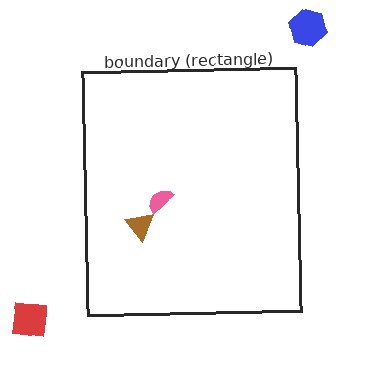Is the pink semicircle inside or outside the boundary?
Inside.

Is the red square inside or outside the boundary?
Outside.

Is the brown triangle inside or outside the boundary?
Inside.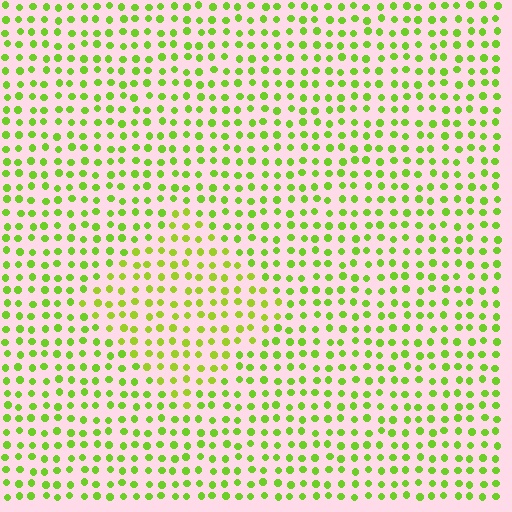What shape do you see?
I see a diamond.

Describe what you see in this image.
The image is filled with small lime elements in a uniform arrangement. A diamond-shaped region is visible where the elements are tinted to a slightly different hue, forming a subtle color boundary.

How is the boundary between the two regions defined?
The boundary is defined purely by a slight shift in hue (about 16 degrees). Spacing, size, and orientation are identical on both sides.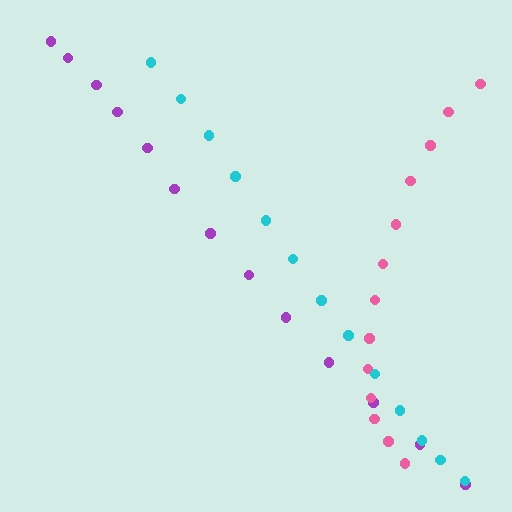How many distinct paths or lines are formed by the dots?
There are 3 distinct paths.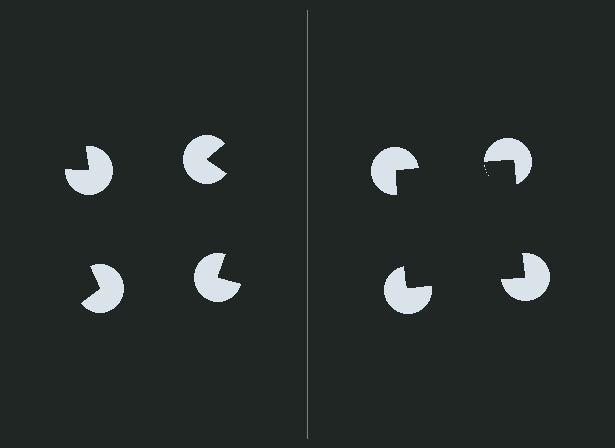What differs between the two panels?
The pac-man discs are positioned identically on both sides; only the wedge orientations differ. On the right they align to a square; on the left they are misaligned.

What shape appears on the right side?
An illusory square.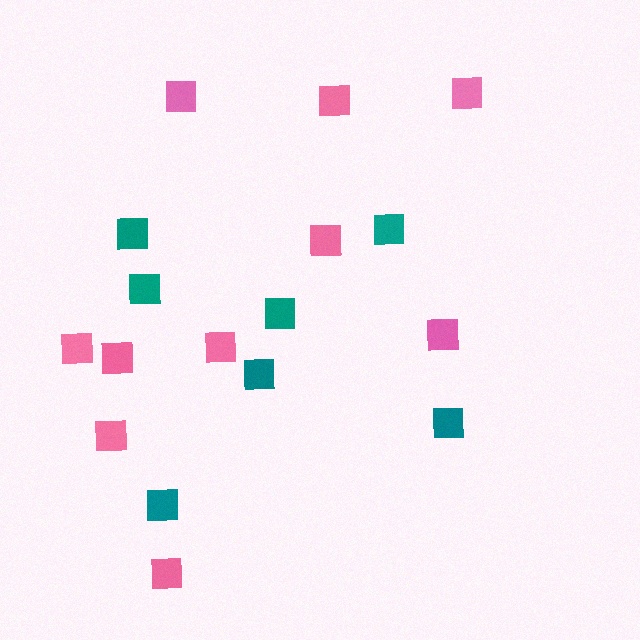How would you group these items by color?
There are 2 groups: one group of teal squares (7) and one group of pink squares (10).